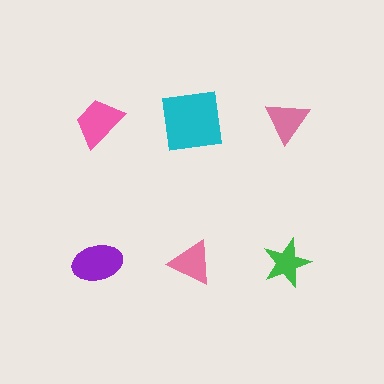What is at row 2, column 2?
A pink triangle.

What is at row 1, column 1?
A pink trapezoid.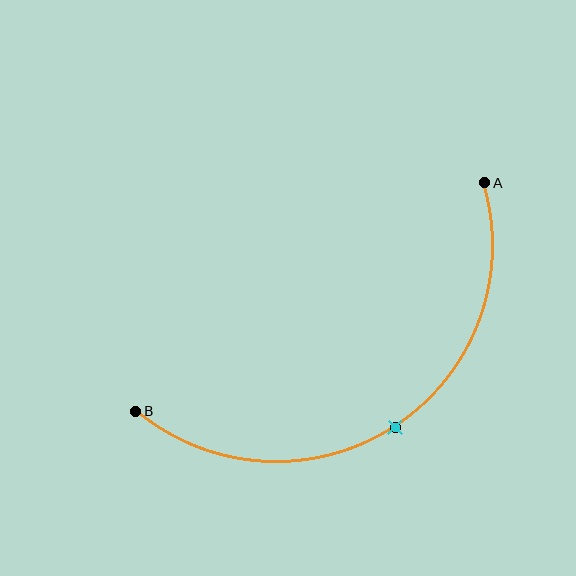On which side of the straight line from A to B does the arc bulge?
The arc bulges below the straight line connecting A and B.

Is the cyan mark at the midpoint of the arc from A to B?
Yes. The cyan mark lies on the arc at equal arc-length from both A and B — it is the arc midpoint.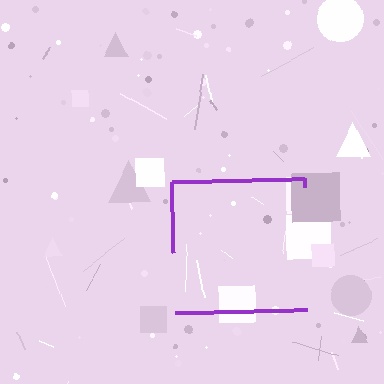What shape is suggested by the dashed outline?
The dashed outline suggests a square.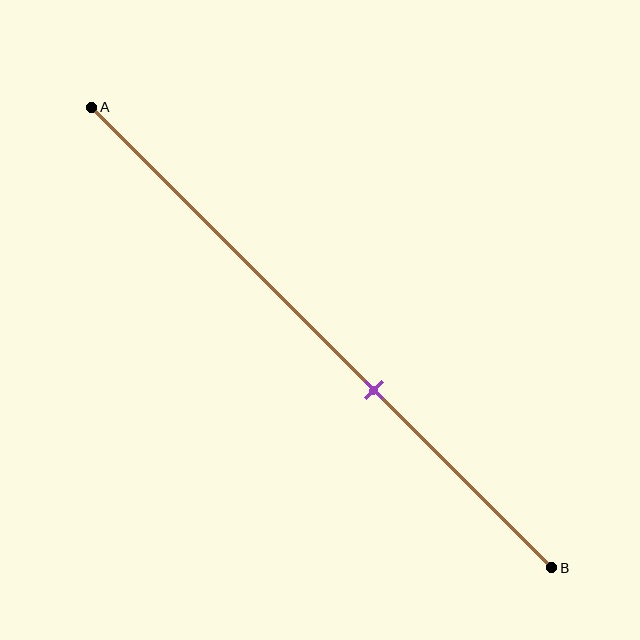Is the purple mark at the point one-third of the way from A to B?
No, the mark is at about 60% from A, not at the 33% one-third point.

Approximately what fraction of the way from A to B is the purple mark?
The purple mark is approximately 60% of the way from A to B.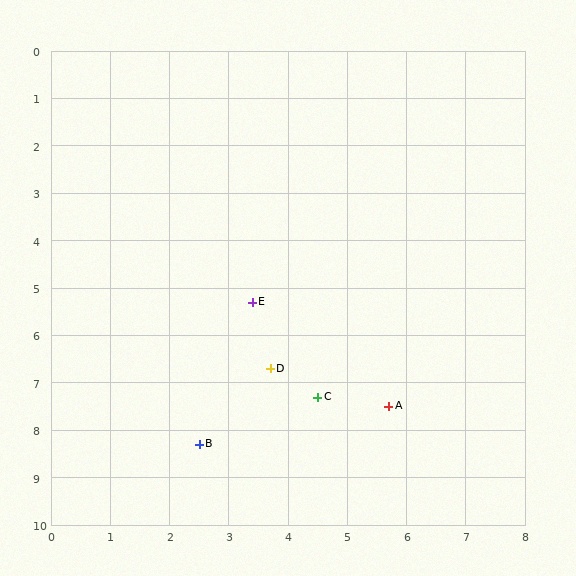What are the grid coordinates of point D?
Point D is at approximately (3.7, 6.7).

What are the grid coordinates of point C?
Point C is at approximately (4.5, 7.3).